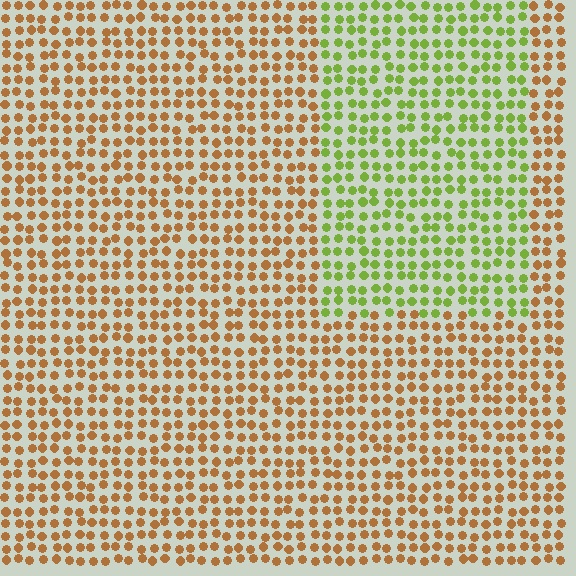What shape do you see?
I see a rectangle.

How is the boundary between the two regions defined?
The boundary is defined purely by a slight shift in hue (about 60 degrees). Spacing, size, and orientation are identical on both sides.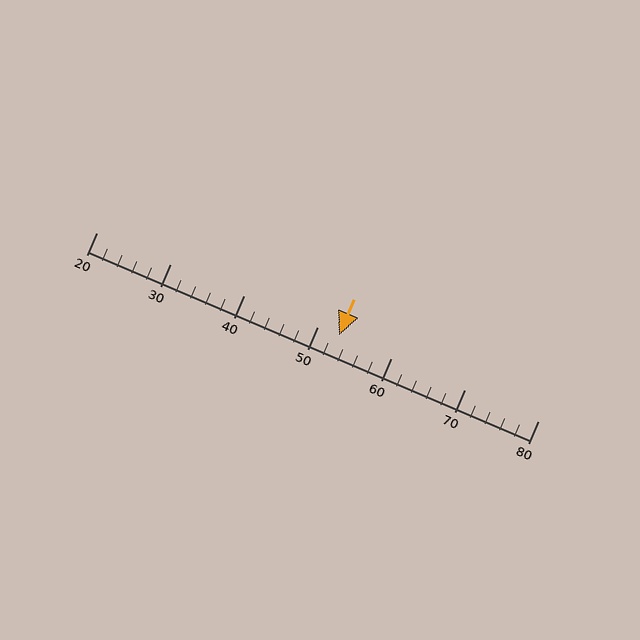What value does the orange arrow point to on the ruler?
The orange arrow points to approximately 53.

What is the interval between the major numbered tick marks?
The major tick marks are spaced 10 units apart.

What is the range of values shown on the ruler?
The ruler shows values from 20 to 80.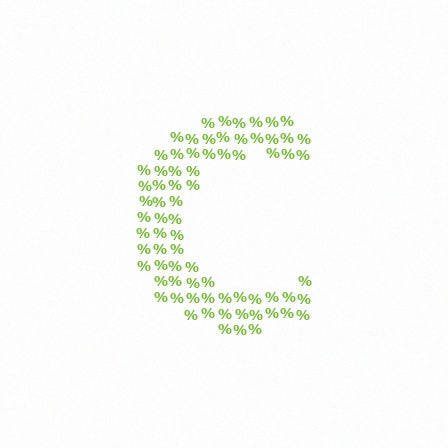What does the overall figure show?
The overall figure shows the letter C.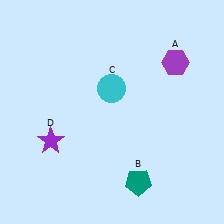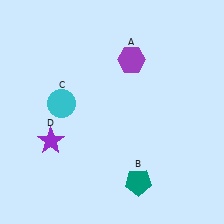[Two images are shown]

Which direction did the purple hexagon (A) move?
The purple hexagon (A) moved left.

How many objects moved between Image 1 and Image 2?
2 objects moved between the two images.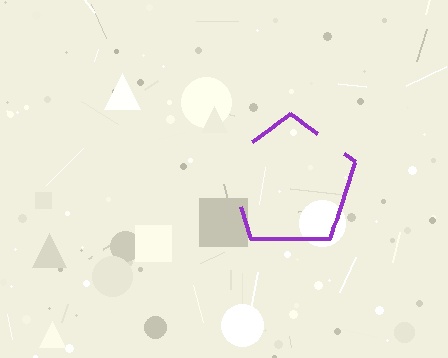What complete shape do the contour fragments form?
The contour fragments form a pentagon.